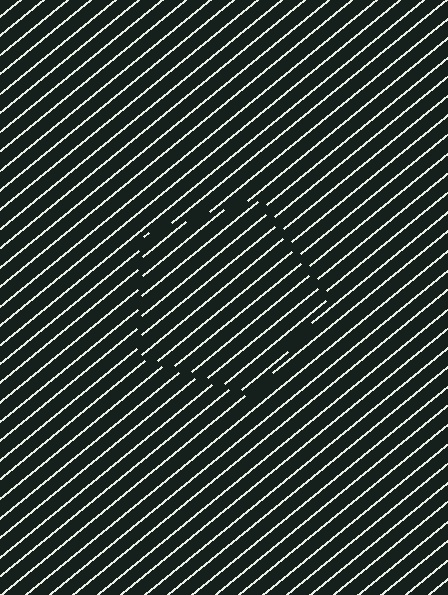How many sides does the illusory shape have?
5 sides — the line-ends trace a pentagon.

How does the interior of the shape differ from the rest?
The interior of the shape contains the same grating, shifted by half a period — the contour is defined by the phase discontinuity where line-ends from the inner and outer gratings abut.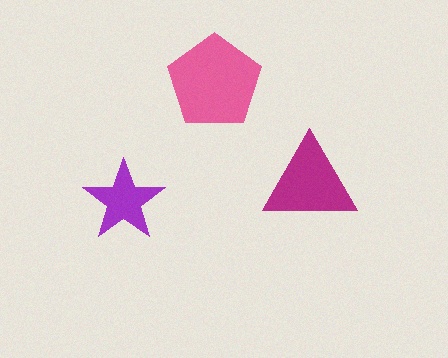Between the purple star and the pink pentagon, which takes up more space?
The pink pentagon.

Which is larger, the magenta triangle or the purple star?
The magenta triangle.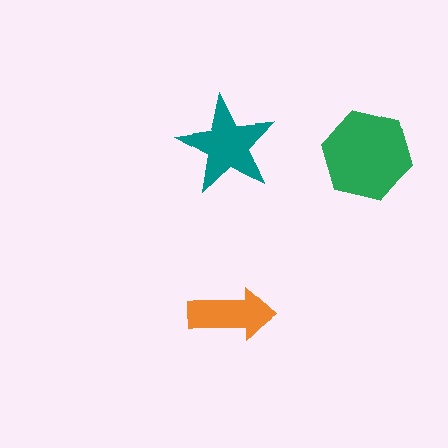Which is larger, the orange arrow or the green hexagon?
The green hexagon.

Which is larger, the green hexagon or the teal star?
The green hexagon.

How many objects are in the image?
There are 3 objects in the image.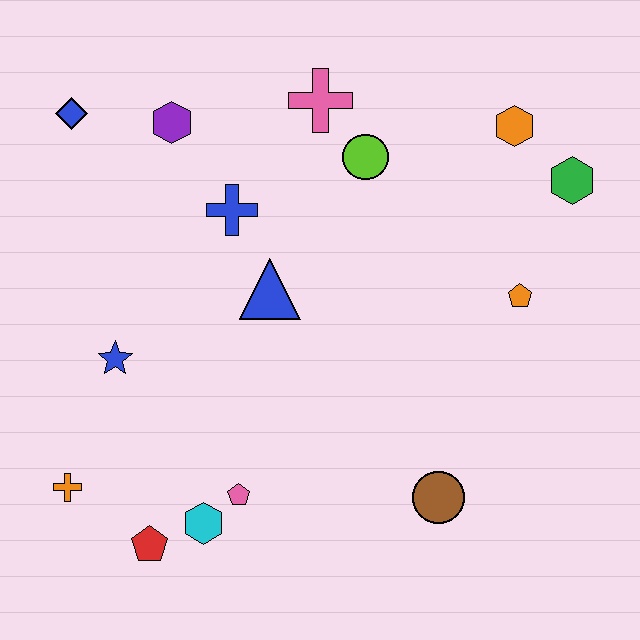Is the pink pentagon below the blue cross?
Yes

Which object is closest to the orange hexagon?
The green hexagon is closest to the orange hexagon.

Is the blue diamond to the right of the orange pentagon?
No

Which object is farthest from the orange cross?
The green hexagon is farthest from the orange cross.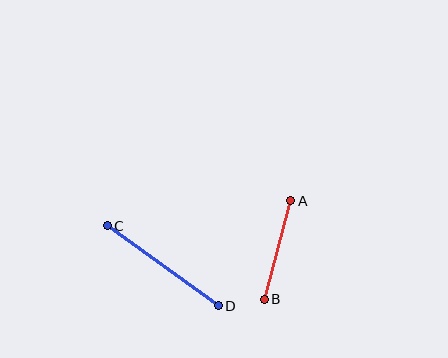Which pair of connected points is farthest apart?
Points C and D are farthest apart.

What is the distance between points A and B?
The distance is approximately 102 pixels.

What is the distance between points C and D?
The distance is approximately 137 pixels.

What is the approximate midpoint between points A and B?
The midpoint is at approximately (277, 250) pixels.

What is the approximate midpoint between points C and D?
The midpoint is at approximately (163, 266) pixels.